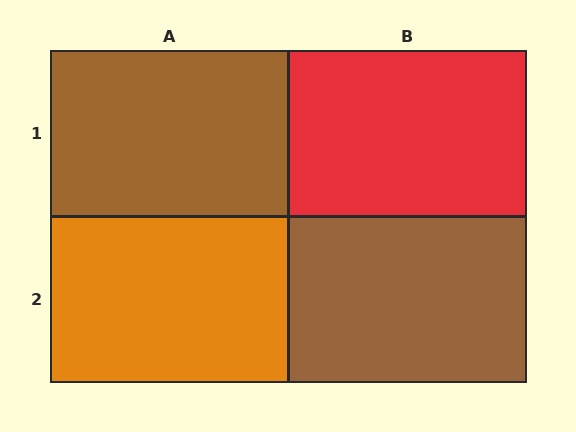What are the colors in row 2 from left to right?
Orange, brown.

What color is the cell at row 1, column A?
Brown.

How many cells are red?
1 cell is red.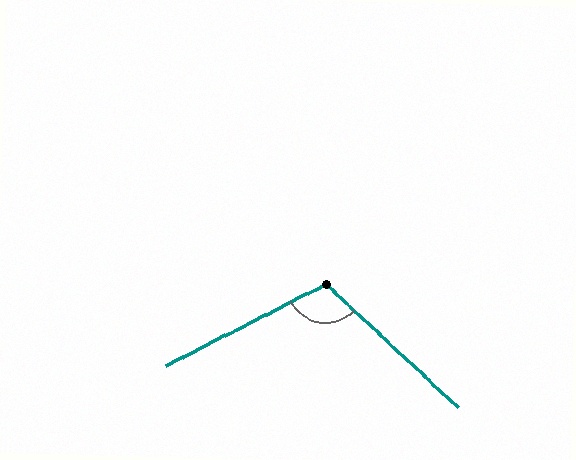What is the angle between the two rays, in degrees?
Approximately 110 degrees.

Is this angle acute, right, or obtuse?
It is obtuse.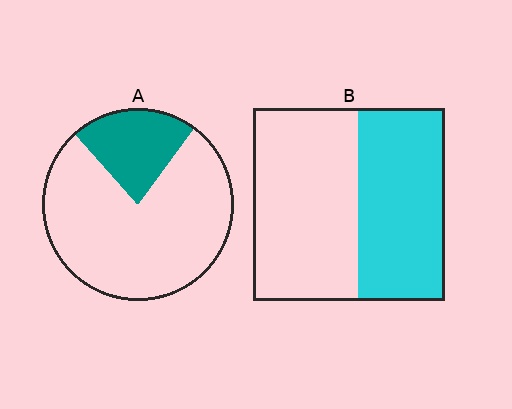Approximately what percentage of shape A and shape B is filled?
A is approximately 20% and B is approximately 45%.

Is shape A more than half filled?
No.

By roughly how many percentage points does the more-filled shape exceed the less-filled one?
By roughly 25 percentage points (B over A).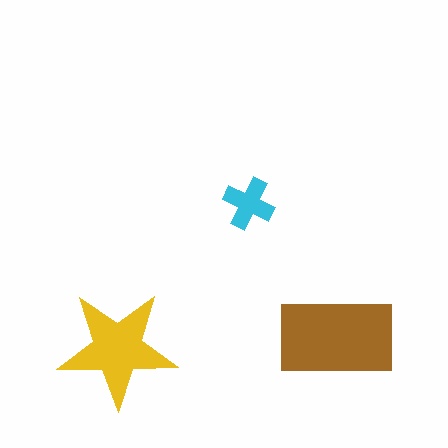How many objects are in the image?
There are 3 objects in the image.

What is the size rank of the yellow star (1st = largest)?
2nd.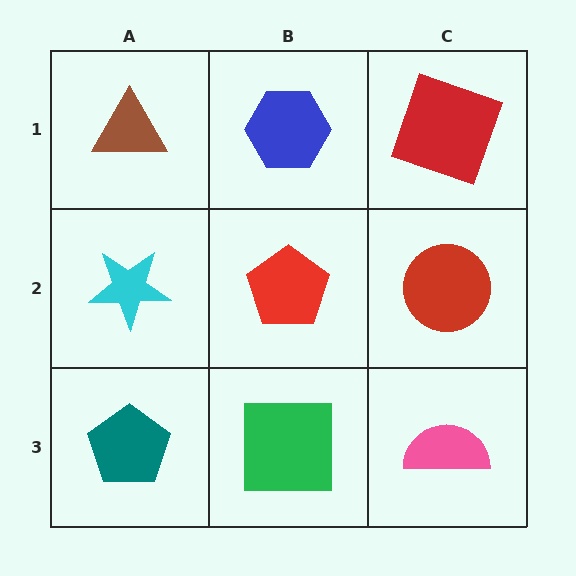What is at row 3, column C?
A pink semicircle.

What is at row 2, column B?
A red pentagon.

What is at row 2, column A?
A cyan star.